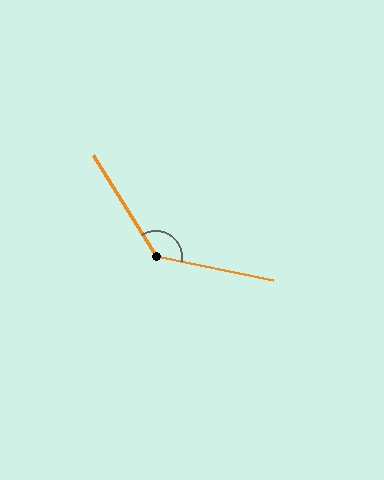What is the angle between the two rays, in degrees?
Approximately 133 degrees.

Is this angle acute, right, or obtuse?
It is obtuse.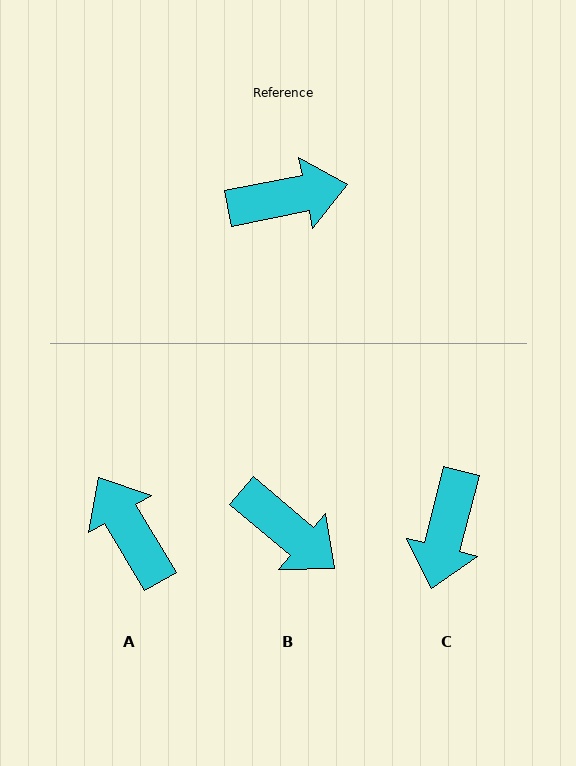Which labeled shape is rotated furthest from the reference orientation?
C, about 115 degrees away.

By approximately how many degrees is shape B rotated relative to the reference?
Approximately 51 degrees clockwise.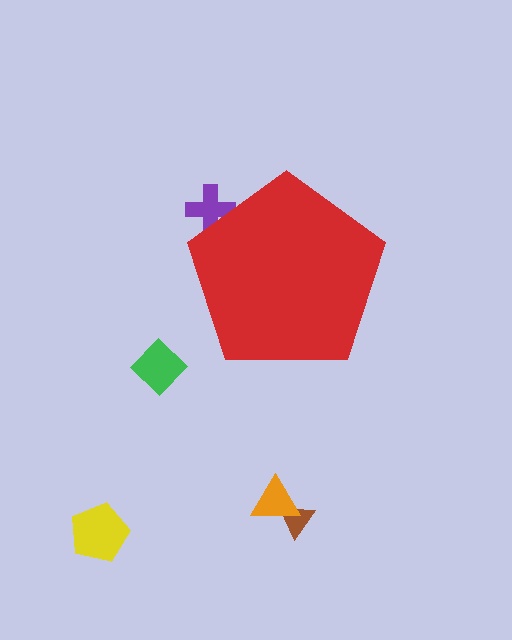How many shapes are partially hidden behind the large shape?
1 shape is partially hidden.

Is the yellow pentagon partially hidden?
No, the yellow pentagon is fully visible.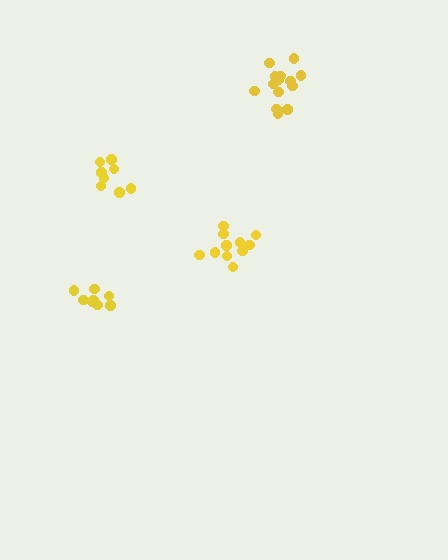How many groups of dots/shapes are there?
There are 4 groups.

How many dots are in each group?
Group 1: 8 dots, Group 2: 14 dots, Group 3: 8 dots, Group 4: 11 dots (41 total).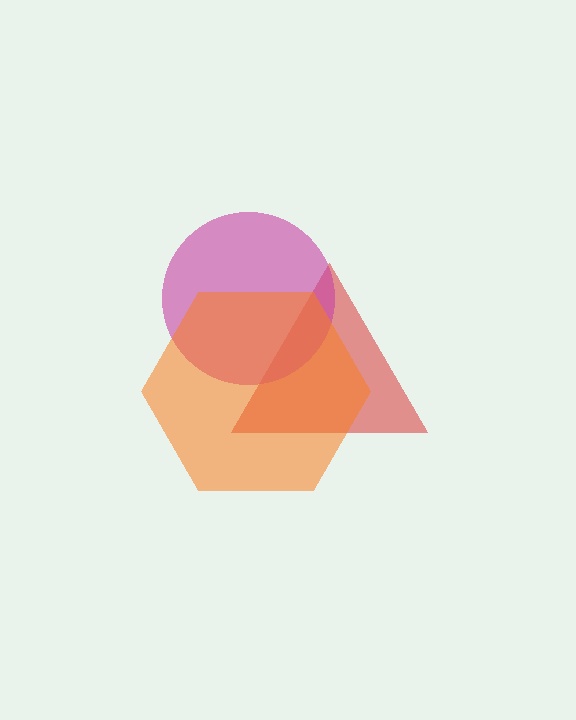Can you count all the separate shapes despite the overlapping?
Yes, there are 3 separate shapes.